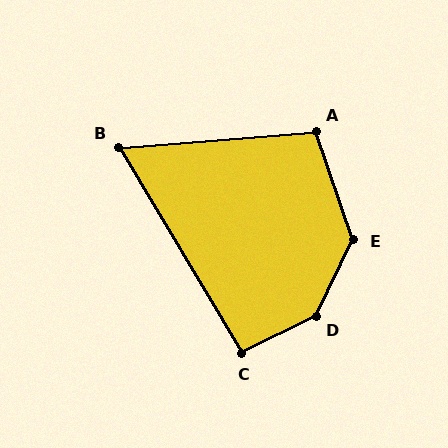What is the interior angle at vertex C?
Approximately 94 degrees (approximately right).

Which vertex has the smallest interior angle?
B, at approximately 64 degrees.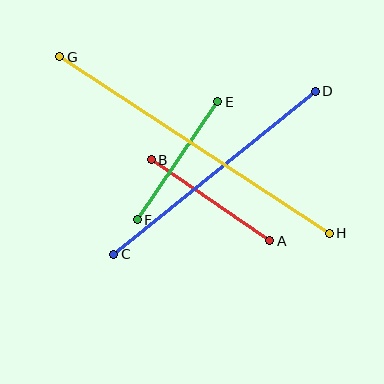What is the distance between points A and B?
The distance is approximately 144 pixels.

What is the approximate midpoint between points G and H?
The midpoint is at approximately (195, 145) pixels.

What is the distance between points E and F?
The distance is approximately 143 pixels.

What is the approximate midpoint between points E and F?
The midpoint is at approximately (178, 161) pixels.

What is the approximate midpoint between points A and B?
The midpoint is at approximately (210, 200) pixels.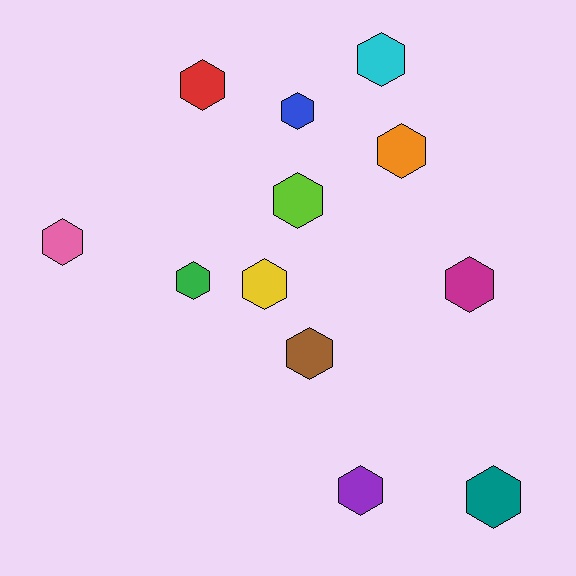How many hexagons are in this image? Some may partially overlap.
There are 12 hexagons.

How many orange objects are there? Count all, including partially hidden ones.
There is 1 orange object.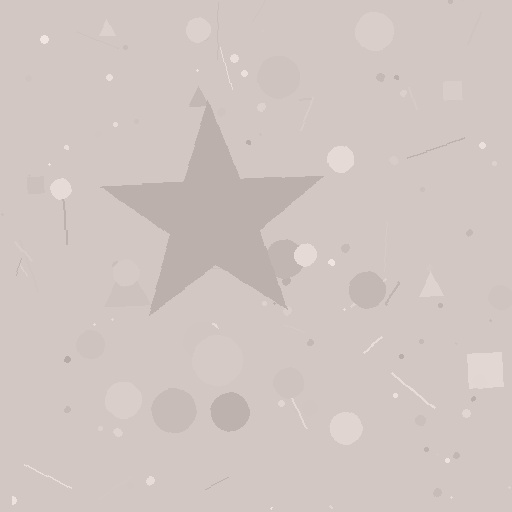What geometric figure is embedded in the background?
A star is embedded in the background.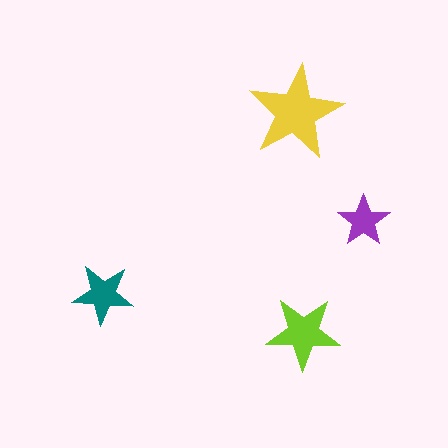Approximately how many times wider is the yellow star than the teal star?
About 1.5 times wider.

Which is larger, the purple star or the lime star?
The lime one.